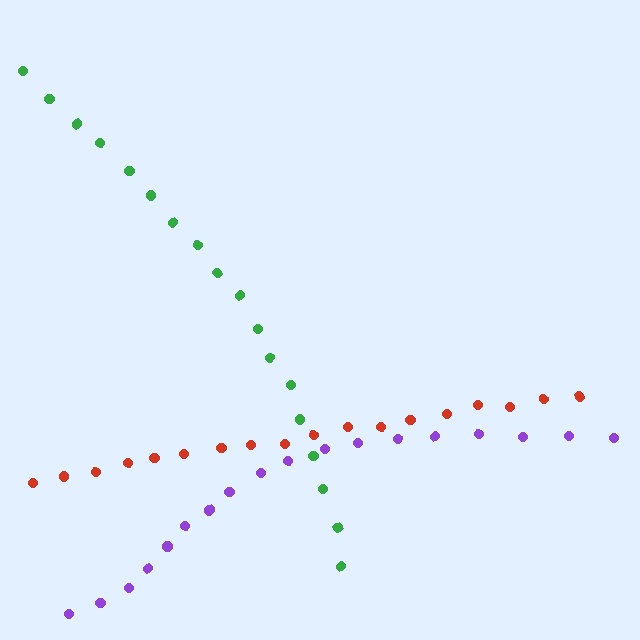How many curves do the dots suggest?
There are 3 distinct paths.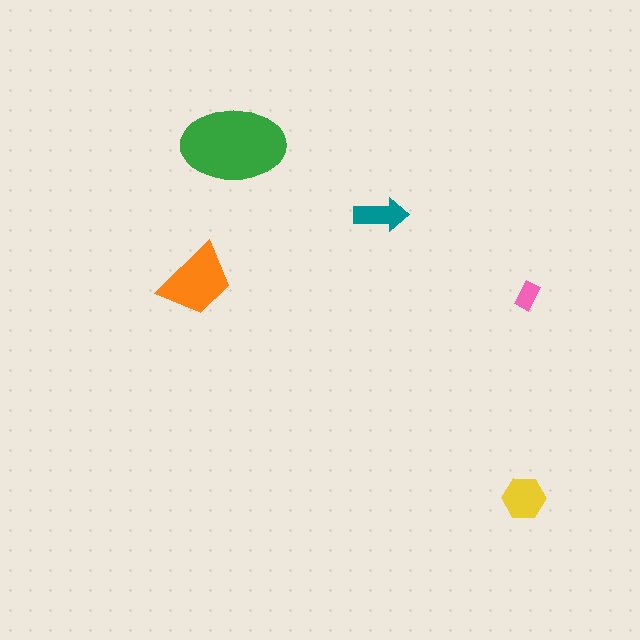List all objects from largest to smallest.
The green ellipse, the orange trapezoid, the yellow hexagon, the teal arrow, the pink rectangle.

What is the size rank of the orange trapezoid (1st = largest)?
2nd.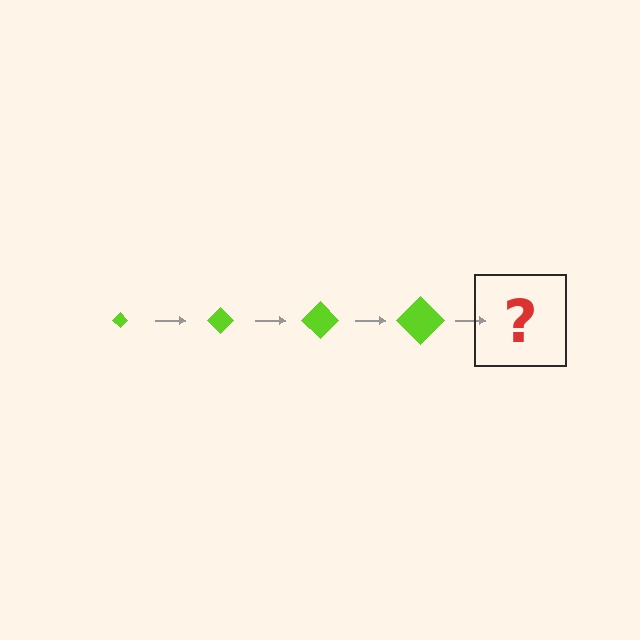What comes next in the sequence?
The next element should be a lime diamond, larger than the previous one.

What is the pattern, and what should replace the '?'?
The pattern is that the diamond gets progressively larger each step. The '?' should be a lime diamond, larger than the previous one.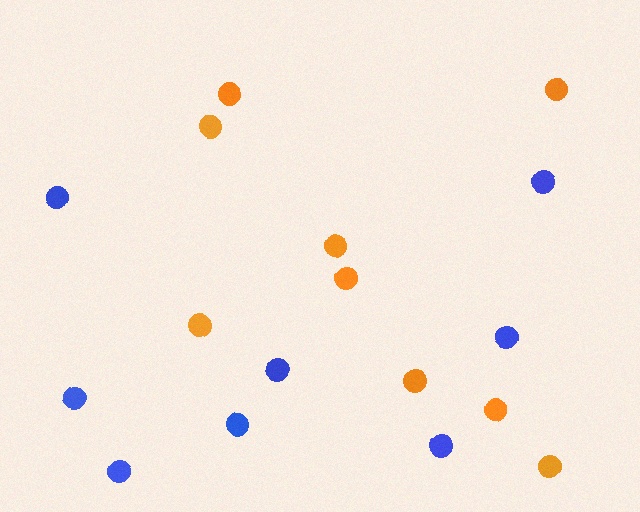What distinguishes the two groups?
There are 2 groups: one group of blue circles (8) and one group of orange circles (9).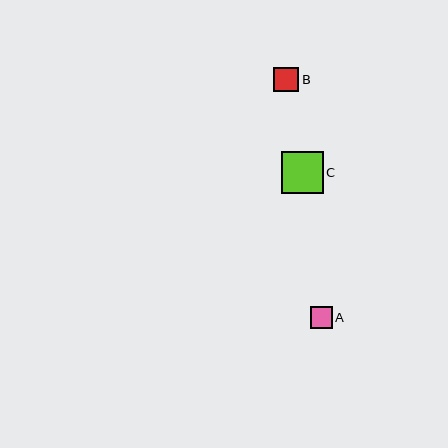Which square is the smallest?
Square A is the smallest with a size of approximately 22 pixels.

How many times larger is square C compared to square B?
Square C is approximately 1.7 times the size of square B.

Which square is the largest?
Square C is the largest with a size of approximately 42 pixels.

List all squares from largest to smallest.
From largest to smallest: C, B, A.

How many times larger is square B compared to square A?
Square B is approximately 1.1 times the size of square A.